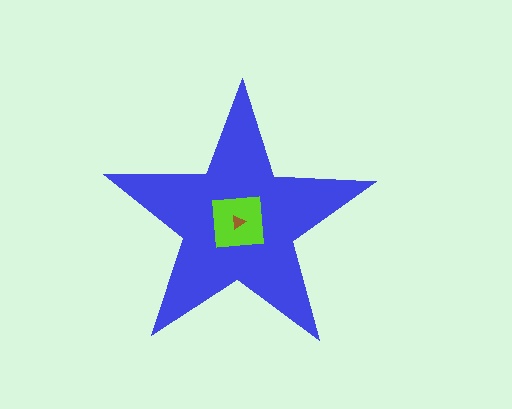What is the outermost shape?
The blue star.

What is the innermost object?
The brown triangle.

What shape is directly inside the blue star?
The lime square.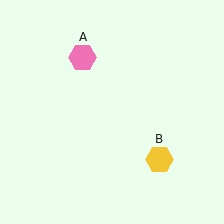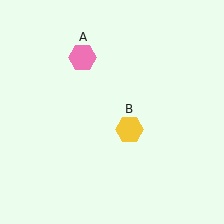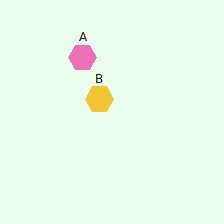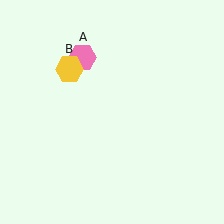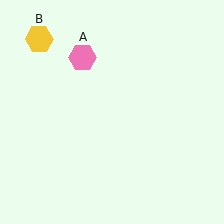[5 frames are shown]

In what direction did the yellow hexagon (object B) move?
The yellow hexagon (object B) moved up and to the left.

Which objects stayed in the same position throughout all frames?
Pink hexagon (object A) remained stationary.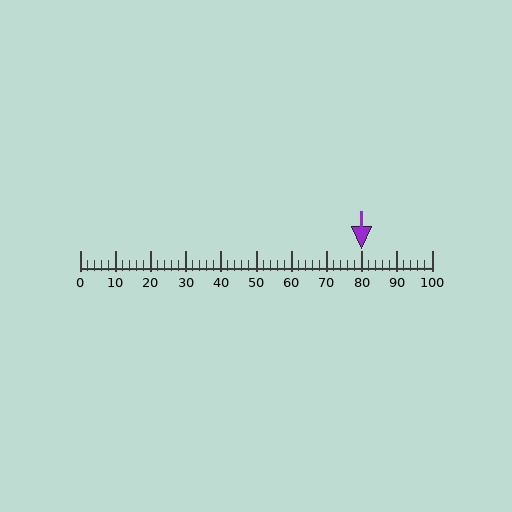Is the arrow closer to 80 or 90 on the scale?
The arrow is closer to 80.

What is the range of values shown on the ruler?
The ruler shows values from 0 to 100.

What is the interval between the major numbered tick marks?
The major tick marks are spaced 10 units apart.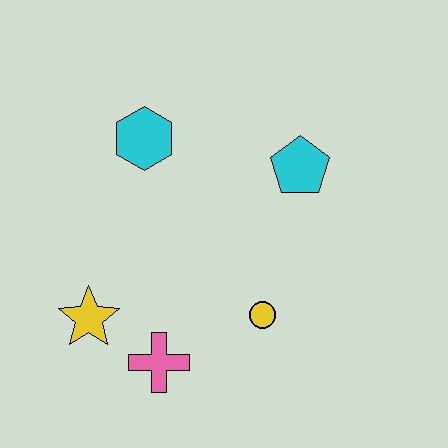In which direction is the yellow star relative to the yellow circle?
The yellow star is to the left of the yellow circle.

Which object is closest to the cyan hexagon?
The cyan pentagon is closest to the cyan hexagon.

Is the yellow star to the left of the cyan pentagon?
Yes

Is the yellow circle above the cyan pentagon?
No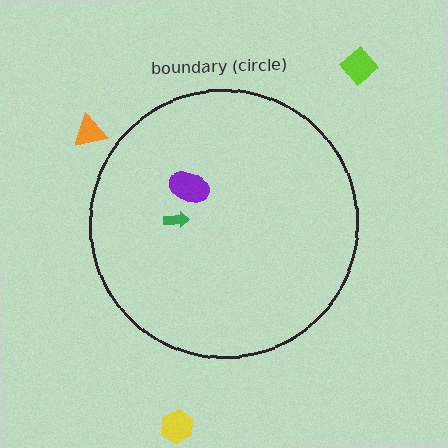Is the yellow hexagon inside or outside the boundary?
Outside.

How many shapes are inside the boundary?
2 inside, 3 outside.